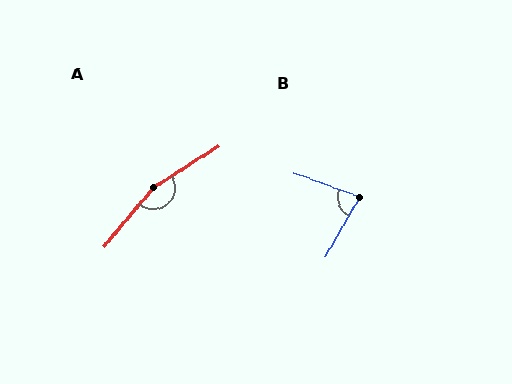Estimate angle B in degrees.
Approximately 80 degrees.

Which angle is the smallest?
B, at approximately 80 degrees.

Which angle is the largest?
A, at approximately 162 degrees.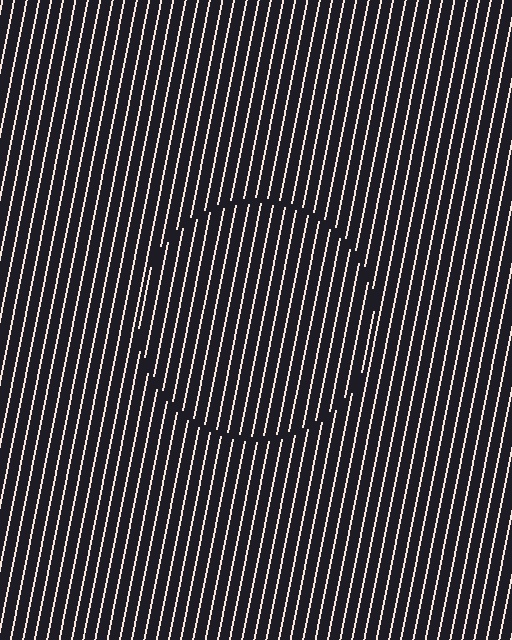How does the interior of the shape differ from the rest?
The interior of the shape contains the same grating, shifted by half a period — the contour is defined by the phase discontinuity where line-ends from the inner and outer gratings abut.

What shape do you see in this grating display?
An illusory circle. The interior of the shape contains the same grating, shifted by half a period — the contour is defined by the phase discontinuity where line-ends from the inner and outer gratings abut.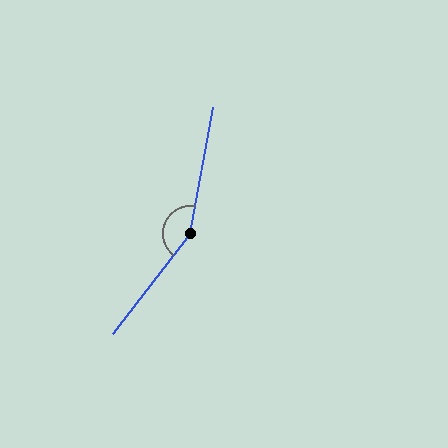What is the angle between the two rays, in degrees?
Approximately 152 degrees.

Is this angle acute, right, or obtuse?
It is obtuse.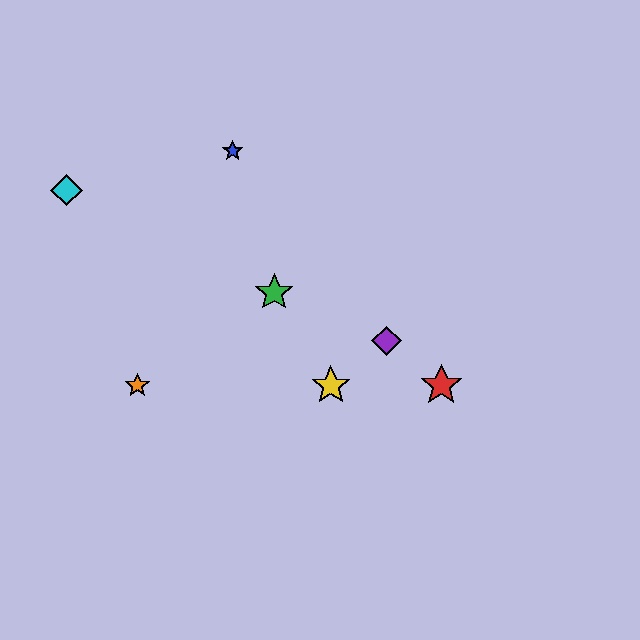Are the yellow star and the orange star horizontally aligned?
Yes, both are at y≈385.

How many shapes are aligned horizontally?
3 shapes (the red star, the yellow star, the orange star) are aligned horizontally.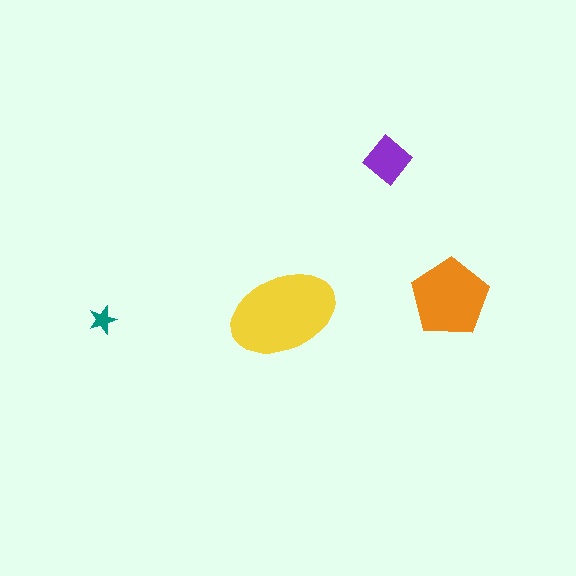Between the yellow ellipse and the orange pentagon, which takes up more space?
The yellow ellipse.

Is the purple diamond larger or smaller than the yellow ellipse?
Smaller.